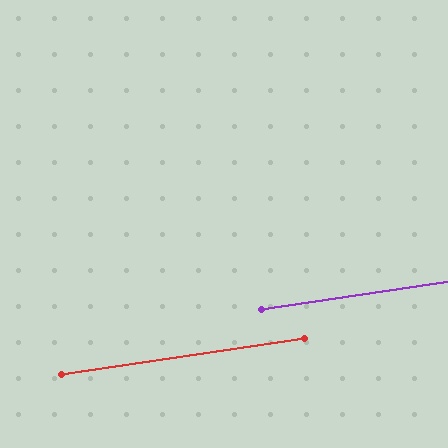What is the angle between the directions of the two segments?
Approximately 0 degrees.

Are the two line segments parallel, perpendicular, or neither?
Parallel — their directions differ by only 0.3°.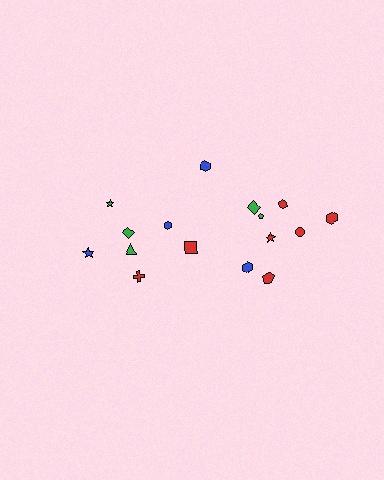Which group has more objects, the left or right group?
The right group.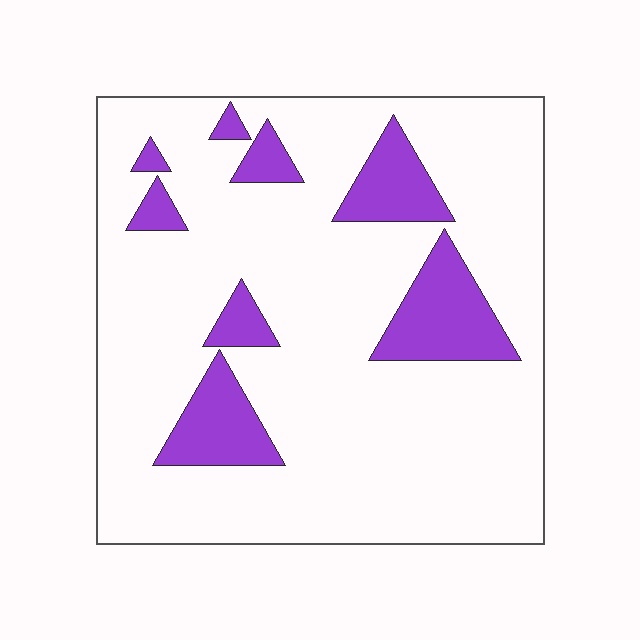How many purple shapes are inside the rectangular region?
8.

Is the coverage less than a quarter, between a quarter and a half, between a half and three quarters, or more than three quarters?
Less than a quarter.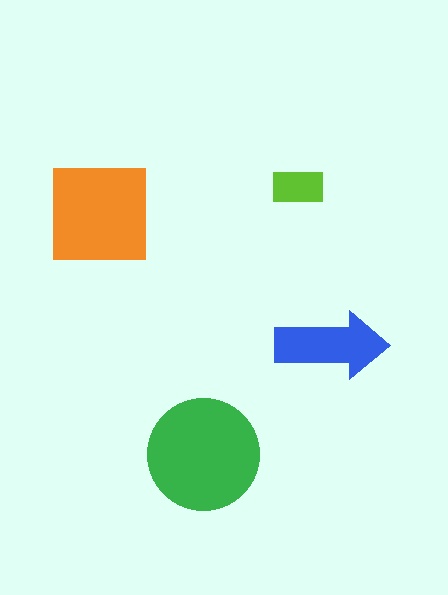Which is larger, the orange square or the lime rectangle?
The orange square.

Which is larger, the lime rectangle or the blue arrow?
The blue arrow.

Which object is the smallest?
The lime rectangle.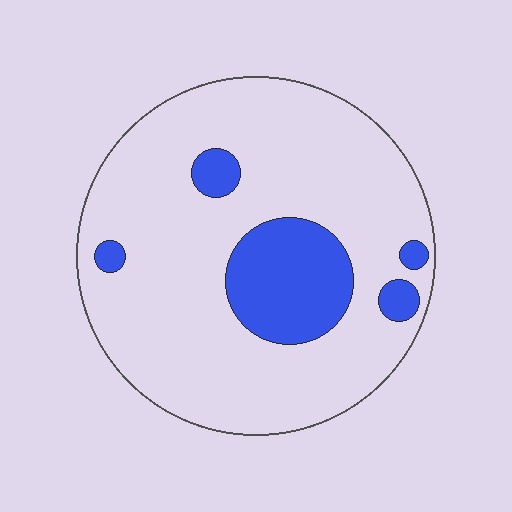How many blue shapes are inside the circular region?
5.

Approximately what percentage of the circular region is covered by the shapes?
Approximately 20%.